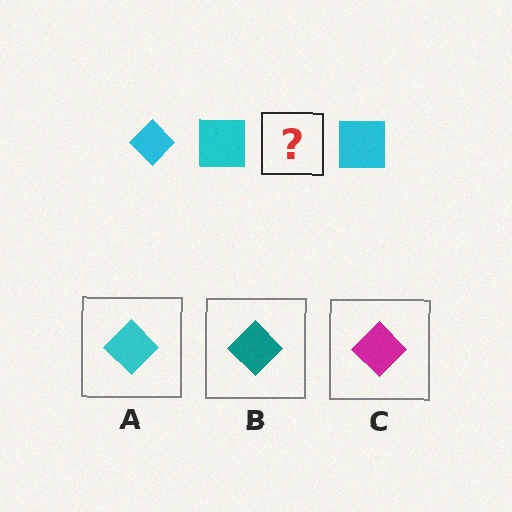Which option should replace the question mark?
Option A.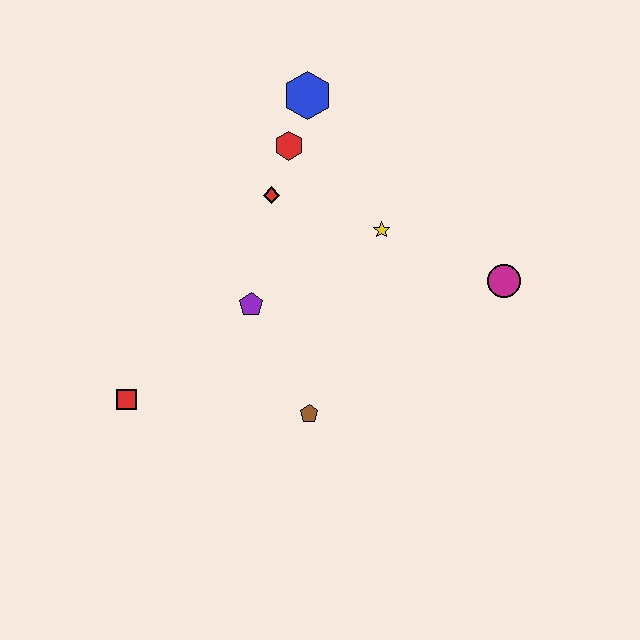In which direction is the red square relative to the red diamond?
The red square is below the red diamond.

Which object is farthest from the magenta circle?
The red square is farthest from the magenta circle.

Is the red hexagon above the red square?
Yes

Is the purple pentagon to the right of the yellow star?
No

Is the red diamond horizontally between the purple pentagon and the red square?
No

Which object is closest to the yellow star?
The red diamond is closest to the yellow star.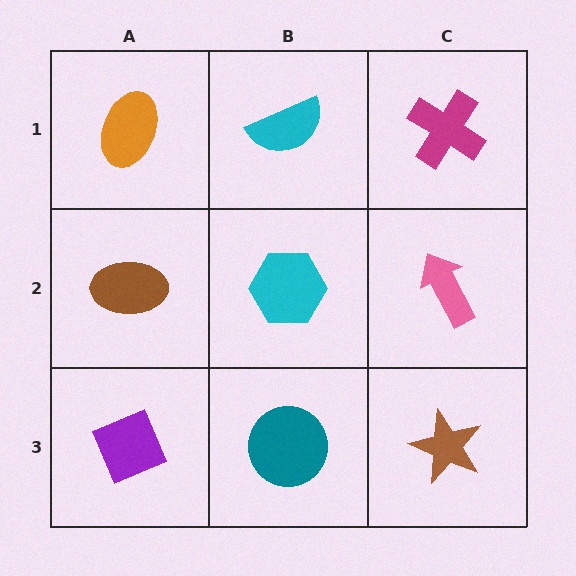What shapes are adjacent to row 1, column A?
A brown ellipse (row 2, column A), a cyan semicircle (row 1, column B).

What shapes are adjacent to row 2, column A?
An orange ellipse (row 1, column A), a purple diamond (row 3, column A), a cyan hexagon (row 2, column B).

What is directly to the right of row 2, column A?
A cyan hexagon.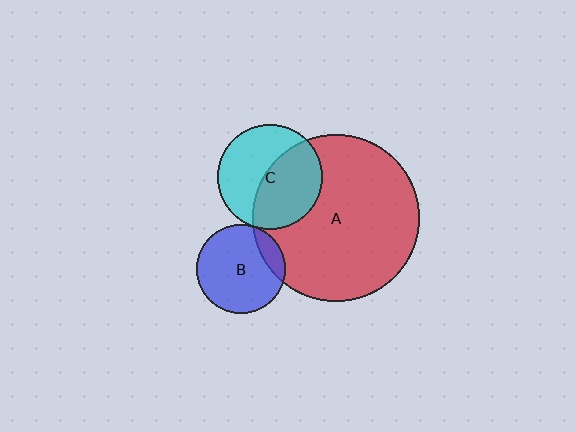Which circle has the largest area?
Circle A (red).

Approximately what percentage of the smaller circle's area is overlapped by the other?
Approximately 50%.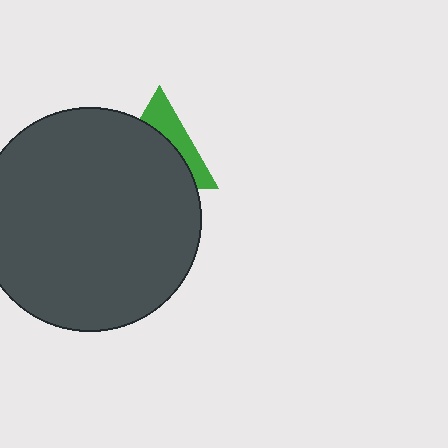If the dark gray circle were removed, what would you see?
You would see the complete green triangle.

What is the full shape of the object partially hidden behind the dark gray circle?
The partially hidden object is a green triangle.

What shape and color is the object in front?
The object in front is a dark gray circle.